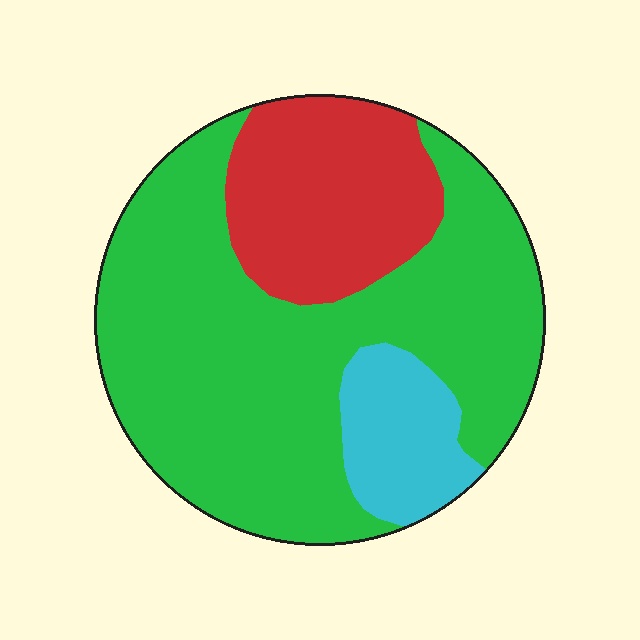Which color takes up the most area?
Green, at roughly 65%.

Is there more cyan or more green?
Green.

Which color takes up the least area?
Cyan, at roughly 10%.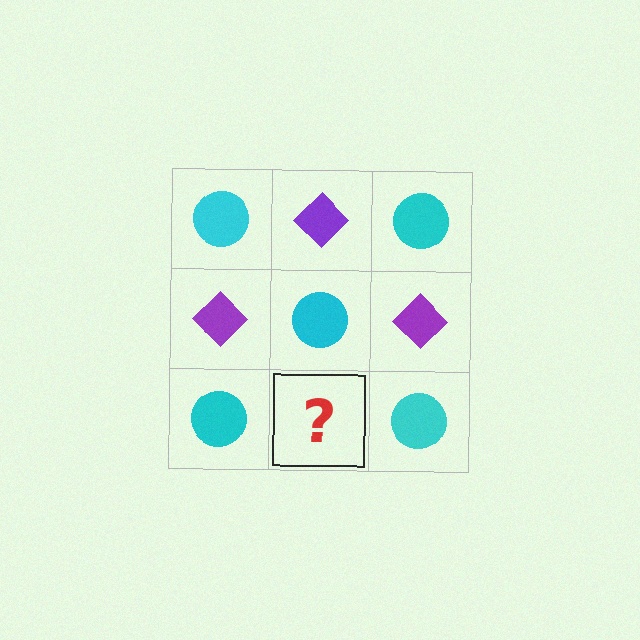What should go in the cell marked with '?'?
The missing cell should contain a purple diamond.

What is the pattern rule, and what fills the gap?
The rule is that it alternates cyan circle and purple diamond in a checkerboard pattern. The gap should be filled with a purple diamond.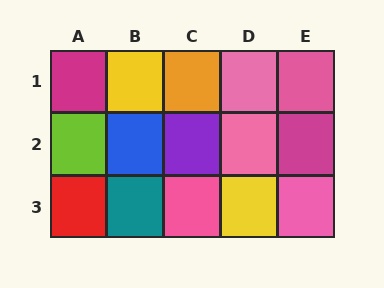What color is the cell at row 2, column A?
Lime.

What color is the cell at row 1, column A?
Magenta.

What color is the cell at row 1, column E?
Pink.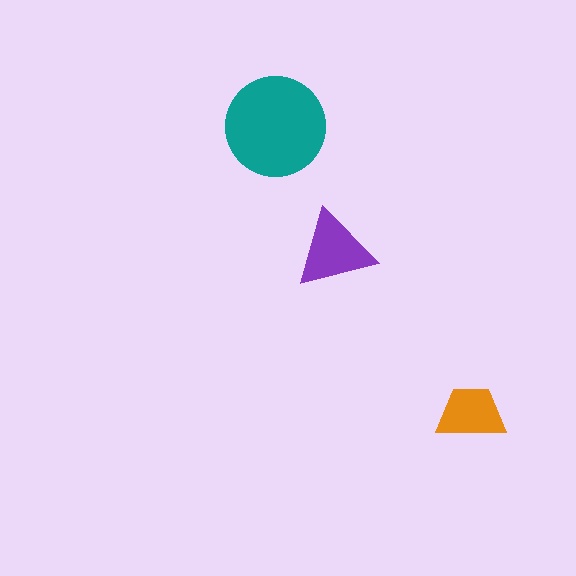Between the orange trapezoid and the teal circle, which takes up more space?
The teal circle.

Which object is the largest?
The teal circle.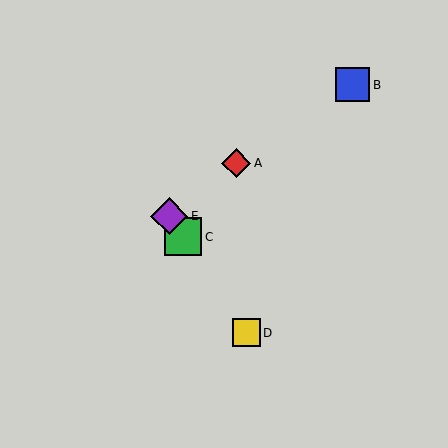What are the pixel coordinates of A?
Object A is at (236, 163).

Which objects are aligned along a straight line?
Objects C, D, E are aligned along a straight line.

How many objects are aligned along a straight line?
3 objects (C, D, E) are aligned along a straight line.